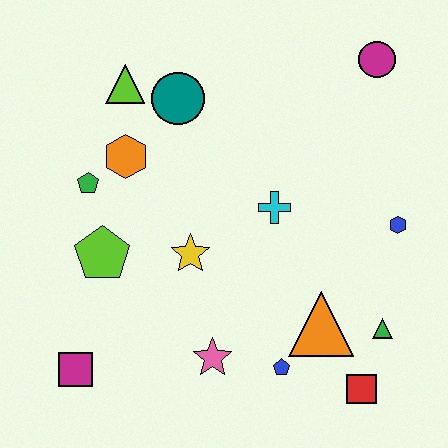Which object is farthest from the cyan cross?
The magenta square is farthest from the cyan cross.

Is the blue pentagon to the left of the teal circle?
No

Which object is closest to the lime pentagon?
The green pentagon is closest to the lime pentagon.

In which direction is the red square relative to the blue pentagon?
The red square is to the right of the blue pentagon.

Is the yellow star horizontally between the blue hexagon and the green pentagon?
Yes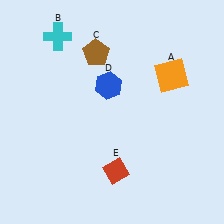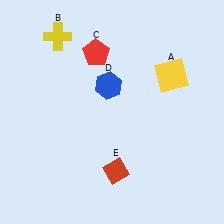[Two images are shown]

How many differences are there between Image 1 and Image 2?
There are 3 differences between the two images.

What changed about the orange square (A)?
In Image 1, A is orange. In Image 2, it changed to yellow.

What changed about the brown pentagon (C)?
In Image 1, C is brown. In Image 2, it changed to red.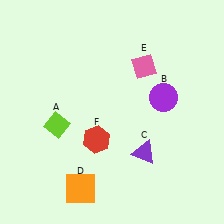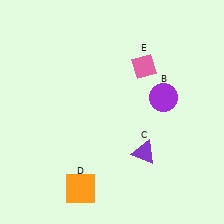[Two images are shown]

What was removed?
The red hexagon (F), the lime diamond (A) were removed in Image 2.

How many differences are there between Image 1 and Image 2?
There are 2 differences between the two images.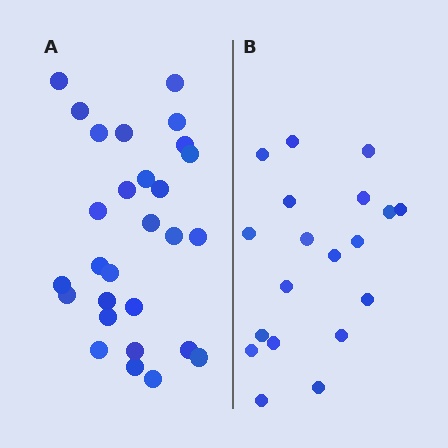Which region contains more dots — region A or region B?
Region A (the left region) has more dots.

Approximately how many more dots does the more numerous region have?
Region A has roughly 8 or so more dots than region B.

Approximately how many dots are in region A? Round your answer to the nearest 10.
About 30 dots. (The exact count is 28, which rounds to 30.)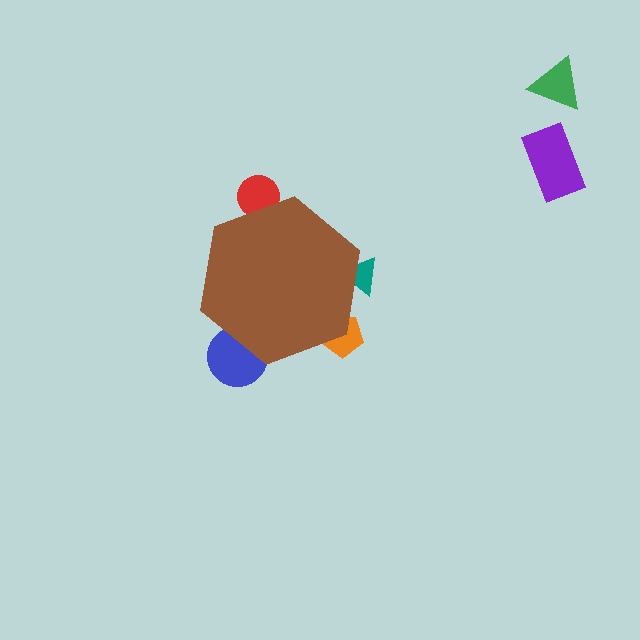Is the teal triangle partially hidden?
Yes, the teal triangle is partially hidden behind the brown hexagon.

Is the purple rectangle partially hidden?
No, the purple rectangle is fully visible.